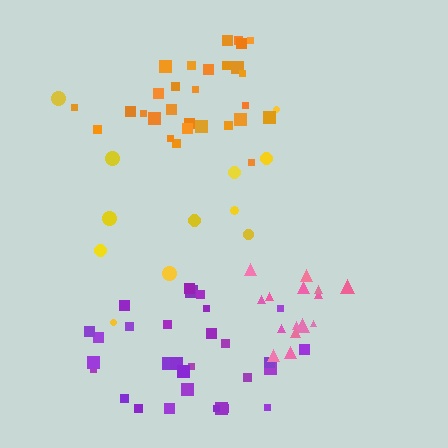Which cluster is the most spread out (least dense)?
Yellow.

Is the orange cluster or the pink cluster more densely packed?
Pink.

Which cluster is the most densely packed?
Pink.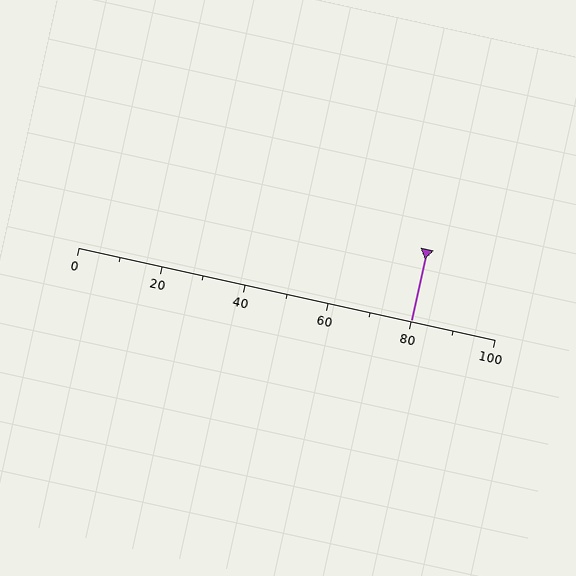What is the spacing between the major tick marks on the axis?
The major ticks are spaced 20 apart.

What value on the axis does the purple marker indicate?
The marker indicates approximately 80.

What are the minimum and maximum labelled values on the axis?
The axis runs from 0 to 100.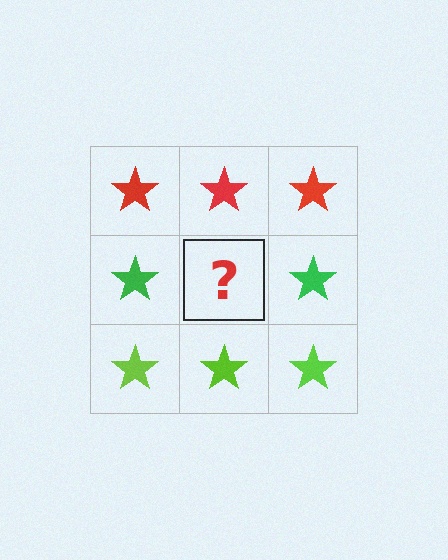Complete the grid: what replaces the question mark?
The question mark should be replaced with a green star.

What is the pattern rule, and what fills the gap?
The rule is that each row has a consistent color. The gap should be filled with a green star.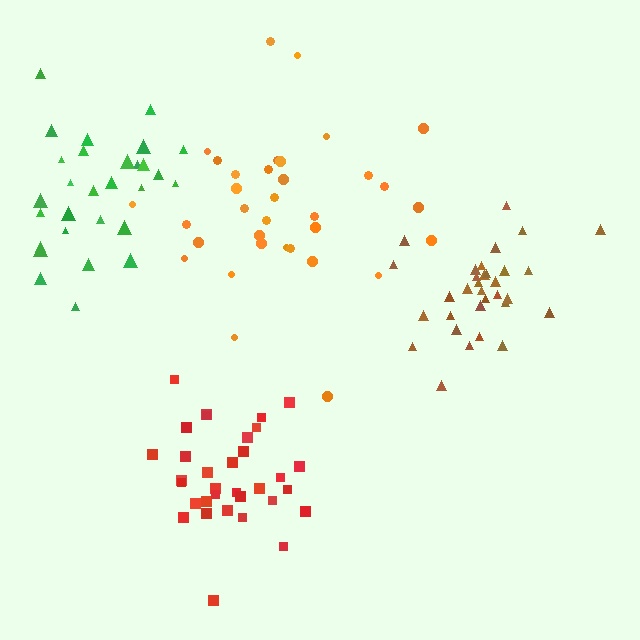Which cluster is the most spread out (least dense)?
Orange.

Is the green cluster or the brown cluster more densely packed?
Brown.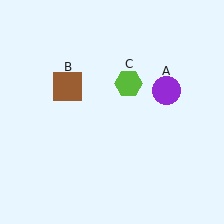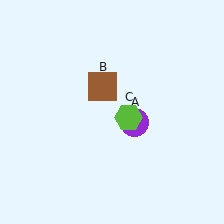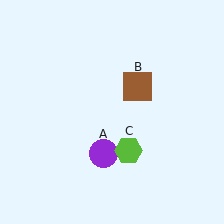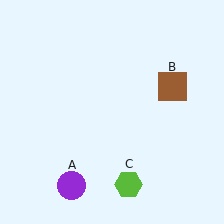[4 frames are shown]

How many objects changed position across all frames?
3 objects changed position: purple circle (object A), brown square (object B), lime hexagon (object C).